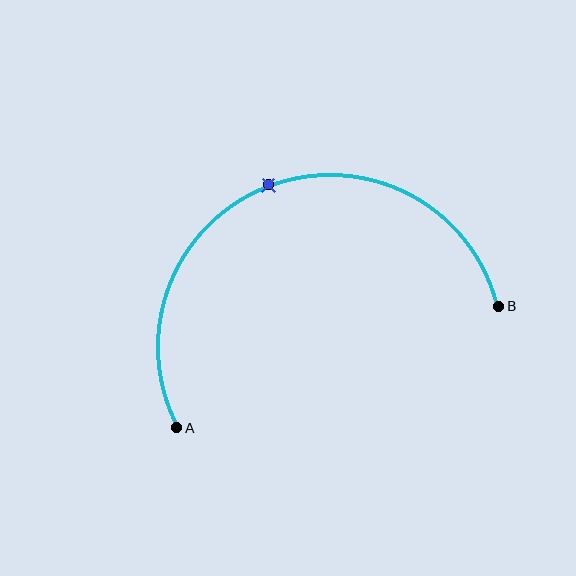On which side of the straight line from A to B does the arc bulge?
The arc bulges above the straight line connecting A and B.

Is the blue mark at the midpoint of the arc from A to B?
Yes. The blue mark lies on the arc at equal arc-length from both A and B — it is the arc midpoint.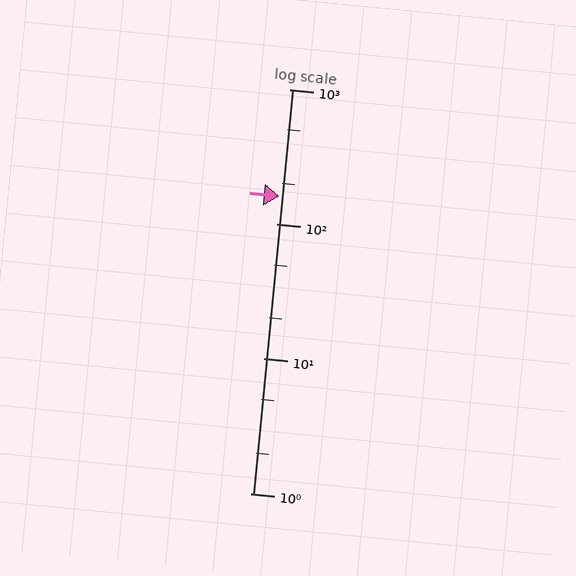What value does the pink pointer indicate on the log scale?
The pointer indicates approximately 160.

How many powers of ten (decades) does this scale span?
The scale spans 3 decades, from 1 to 1000.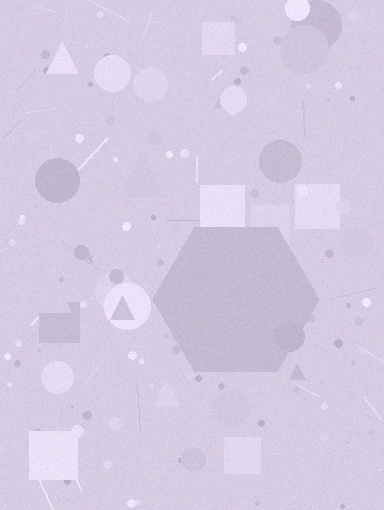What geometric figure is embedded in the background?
A hexagon is embedded in the background.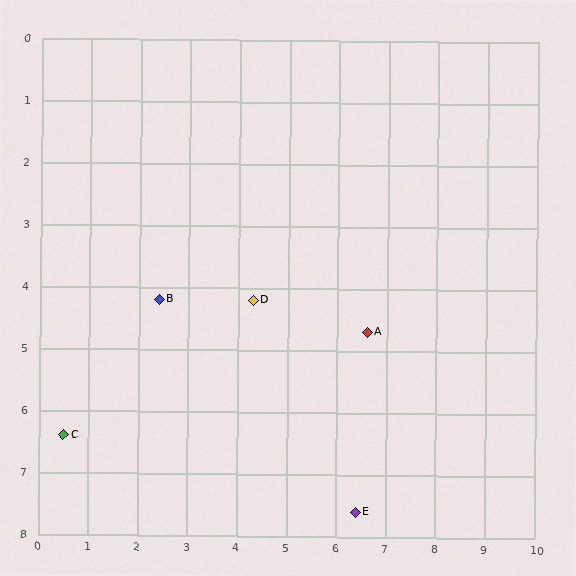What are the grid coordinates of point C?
Point C is at approximately (0.5, 6.4).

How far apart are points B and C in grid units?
Points B and C are about 2.9 grid units apart.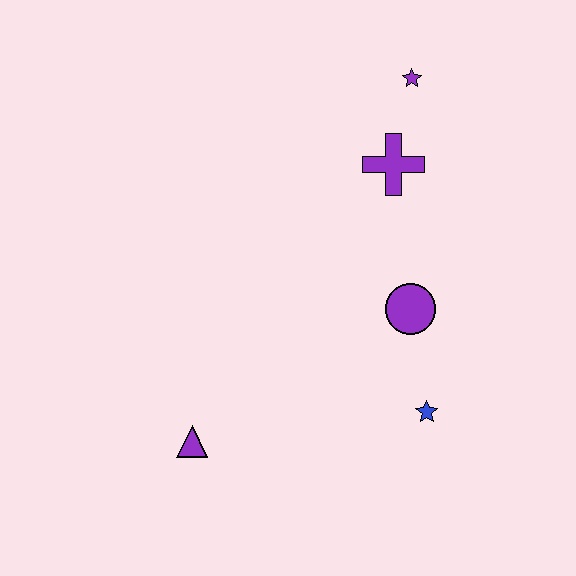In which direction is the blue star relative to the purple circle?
The blue star is below the purple circle.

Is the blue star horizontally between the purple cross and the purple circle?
No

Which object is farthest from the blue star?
The purple star is farthest from the blue star.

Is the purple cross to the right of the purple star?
No